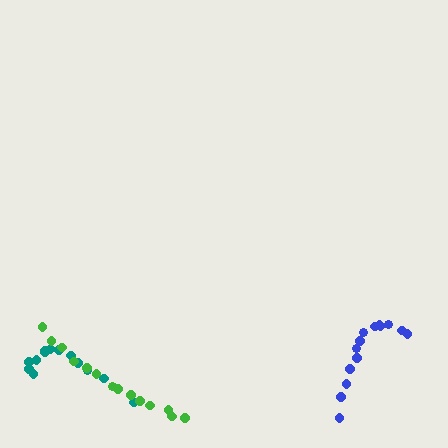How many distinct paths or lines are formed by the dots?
There are 3 distinct paths.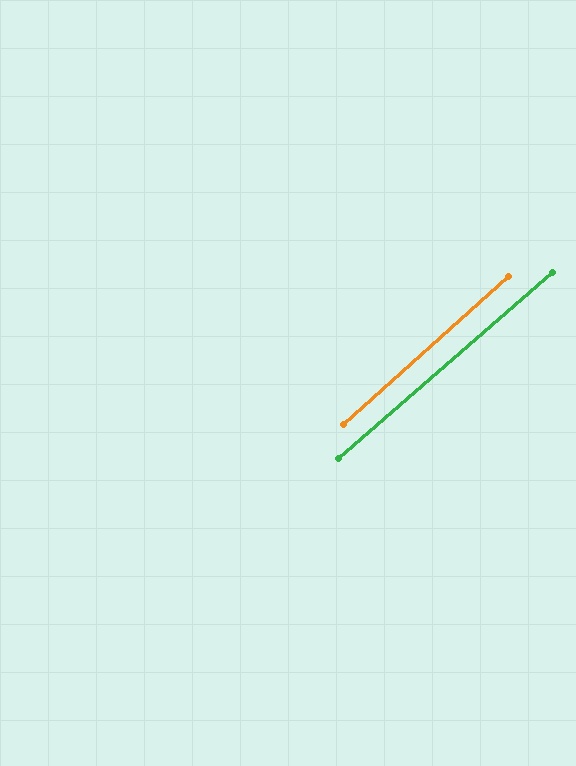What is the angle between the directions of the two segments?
Approximately 1 degree.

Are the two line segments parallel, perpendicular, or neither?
Parallel — their directions differ by only 0.8°.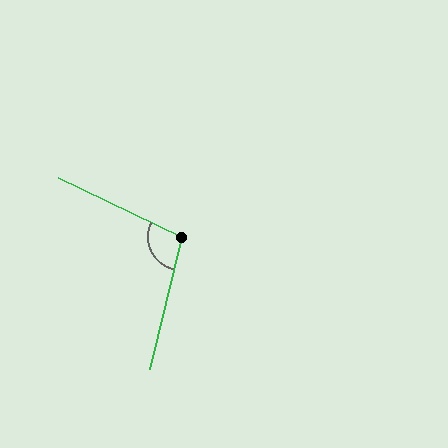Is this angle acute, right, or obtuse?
It is obtuse.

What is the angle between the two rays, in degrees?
Approximately 102 degrees.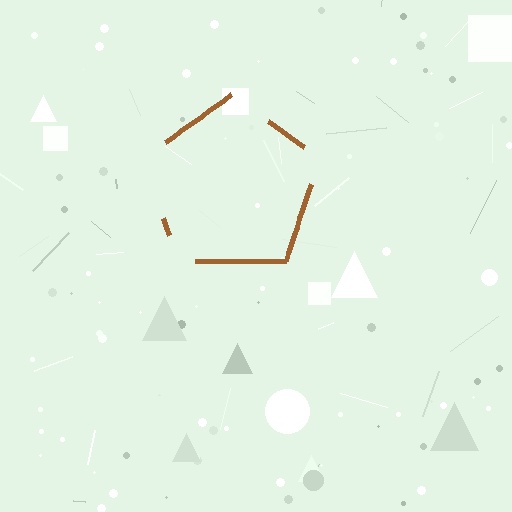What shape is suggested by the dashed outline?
The dashed outline suggests a pentagon.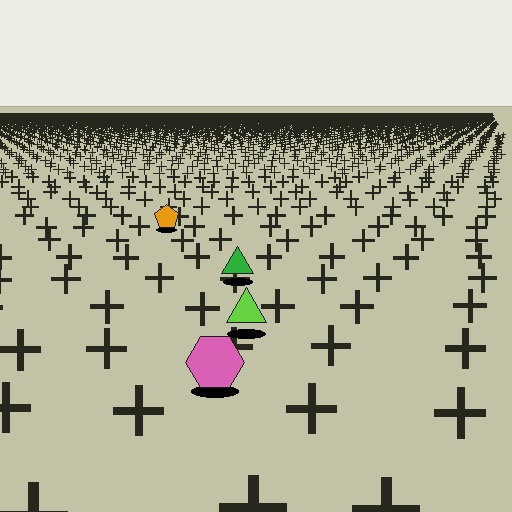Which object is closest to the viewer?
The pink hexagon is closest. The texture marks near it are larger and more spread out.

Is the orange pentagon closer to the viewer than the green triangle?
No. The green triangle is closer — you can tell from the texture gradient: the ground texture is coarser near it.